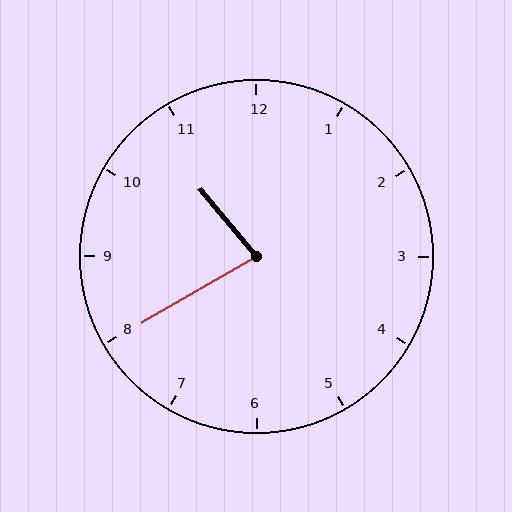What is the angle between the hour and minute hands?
Approximately 80 degrees.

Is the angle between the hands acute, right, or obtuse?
It is acute.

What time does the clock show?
10:40.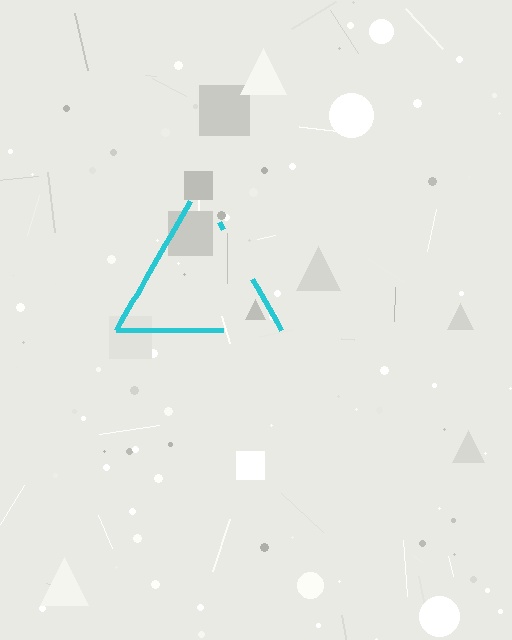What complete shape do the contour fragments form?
The contour fragments form a triangle.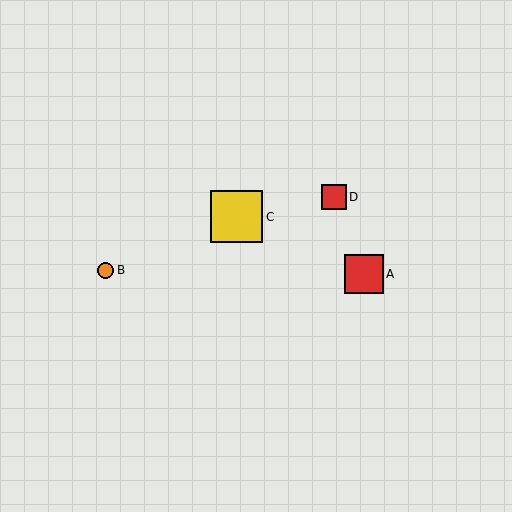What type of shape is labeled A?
Shape A is a red square.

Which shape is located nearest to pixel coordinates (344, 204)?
The red square (labeled D) at (334, 197) is nearest to that location.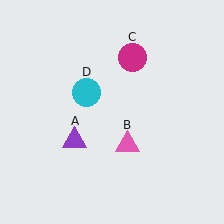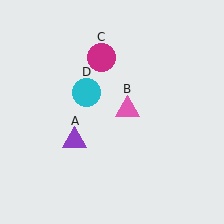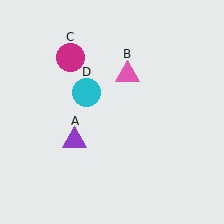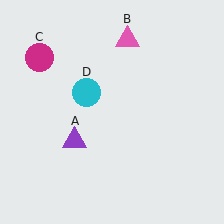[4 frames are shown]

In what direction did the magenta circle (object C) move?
The magenta circle (object C) moved left.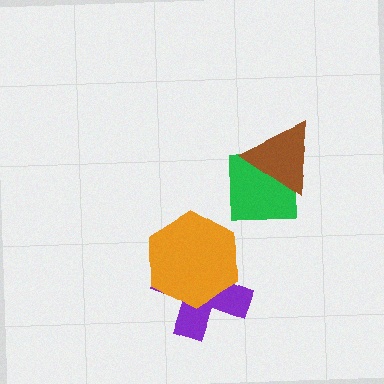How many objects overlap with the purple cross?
1 object overlaps with the purple cross.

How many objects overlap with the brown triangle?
1 object overlaps with the brown triangle.